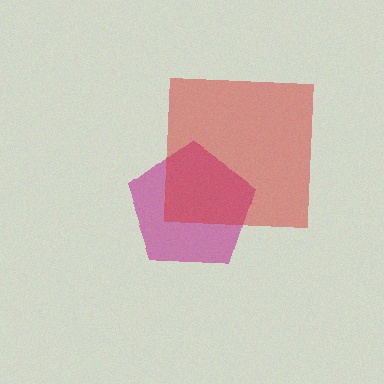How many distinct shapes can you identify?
There are 2 distinct shapes: a magenta pentagon, a red square.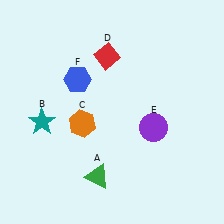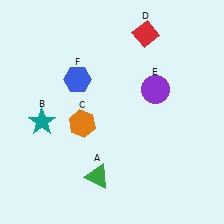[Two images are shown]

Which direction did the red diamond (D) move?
The red diamond (D) moved right.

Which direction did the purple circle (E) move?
The purple circle (E) moved up.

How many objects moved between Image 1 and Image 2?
2 objects moved between the two images.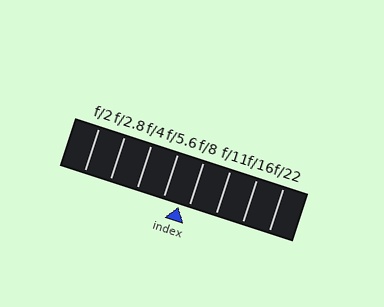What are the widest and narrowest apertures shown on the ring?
The widest aperture shown is f/2 and the narrowest is f/22.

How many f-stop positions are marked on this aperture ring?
There are 8 f-stop positions marked.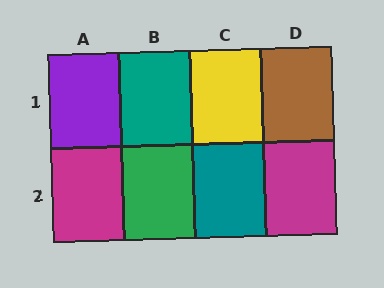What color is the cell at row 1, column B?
Teal.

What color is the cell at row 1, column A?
Purple.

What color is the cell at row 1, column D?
Brown.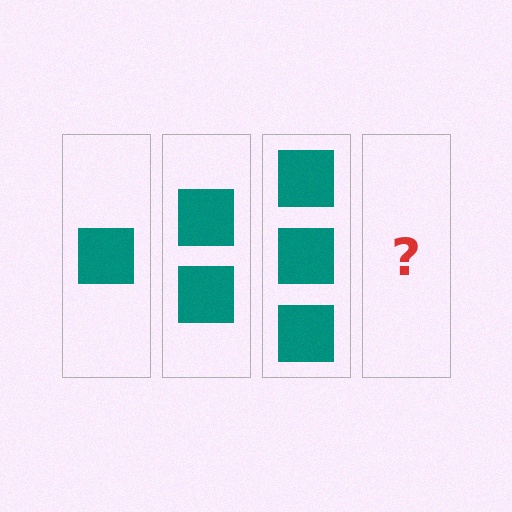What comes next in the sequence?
The next element should be 4 squares.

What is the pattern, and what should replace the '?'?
The pattern is that each step adds one more square. The '?' should be 4 squares.